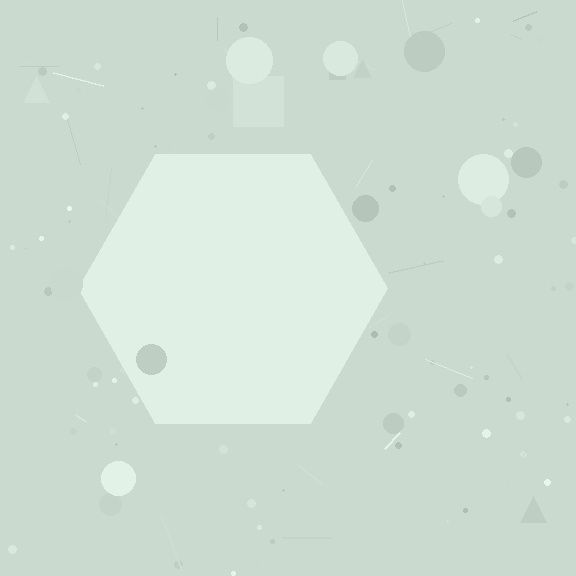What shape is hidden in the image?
A hexagon is hidden in the image.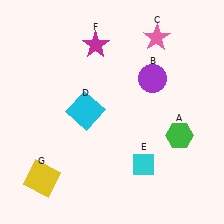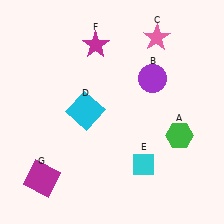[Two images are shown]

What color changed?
The square (G) changed from yellow in Image 1 to magenta in Image 2.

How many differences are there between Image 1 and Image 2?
There is 1 difference between the two images.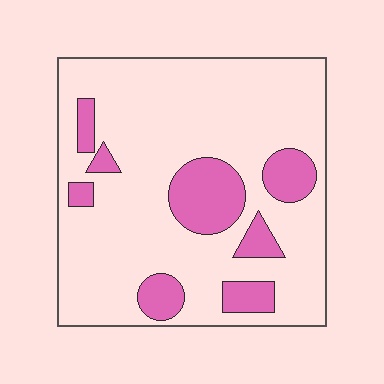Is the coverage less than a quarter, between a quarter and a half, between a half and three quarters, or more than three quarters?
Less than a quarter.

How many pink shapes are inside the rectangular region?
8.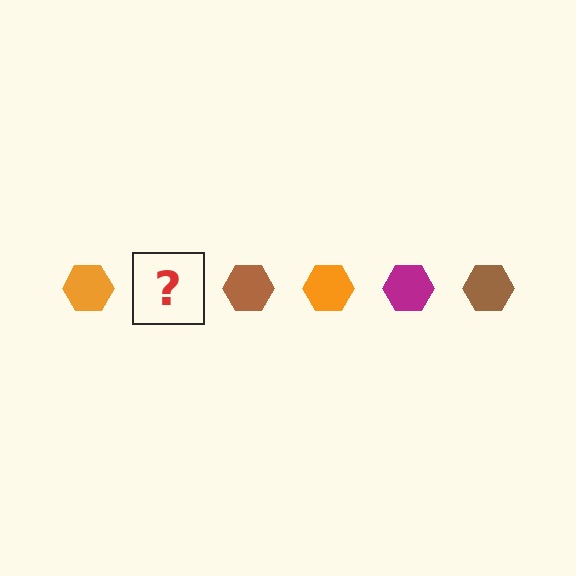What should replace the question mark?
The question mark should be replaced with a magenta hexagon.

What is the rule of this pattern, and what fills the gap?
The rule is that the pattern cycles through orange, magenta, brown hexagons. The gap should be filled with a magenta hexagon.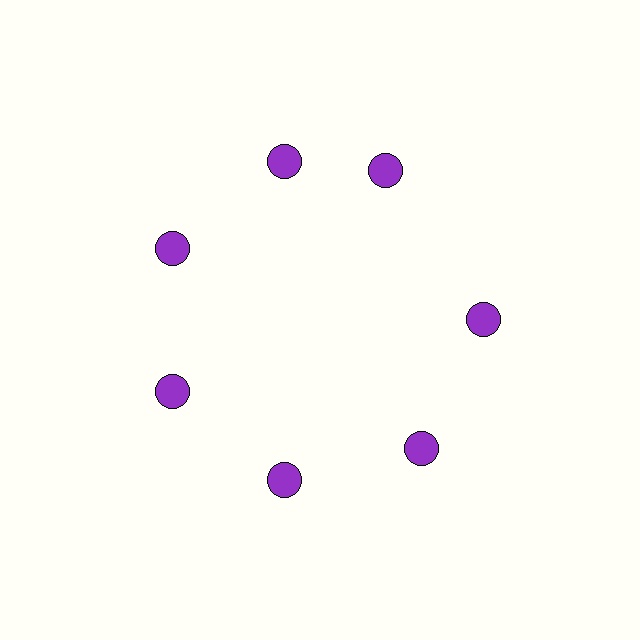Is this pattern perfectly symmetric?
No. The 7 purple circles are arranged in a ring, but one element near the 1 o'clock position is rotated out of alignment along the ring, breaking the 7-fold rotational symmetry.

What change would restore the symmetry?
The symmetry would be restored by rotating it back into even spacing with its neighbors so that all 7 circles sit at equal angles and equal distance from the center.